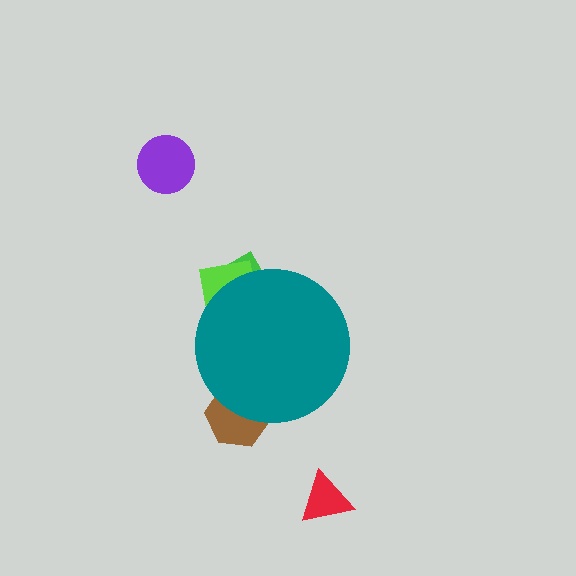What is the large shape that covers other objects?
A teal circle.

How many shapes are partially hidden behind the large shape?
3 shapes are partially hidden.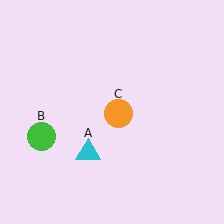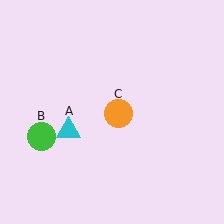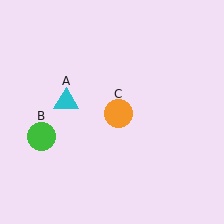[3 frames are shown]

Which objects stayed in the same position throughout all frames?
Green circle (object B) and orange circle (object C) remained stationary.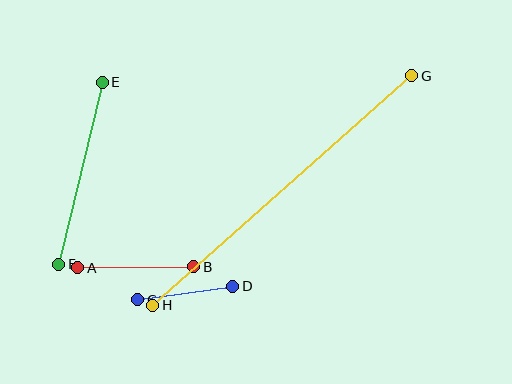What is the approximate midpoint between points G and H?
The midpoint is at approximately (282, 191) pixels.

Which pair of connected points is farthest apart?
Points G and H are farthest apart.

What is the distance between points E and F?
The distance is approximately 187 pixels.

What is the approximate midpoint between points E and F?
The midpoint is at approximately (80, 173) pixels.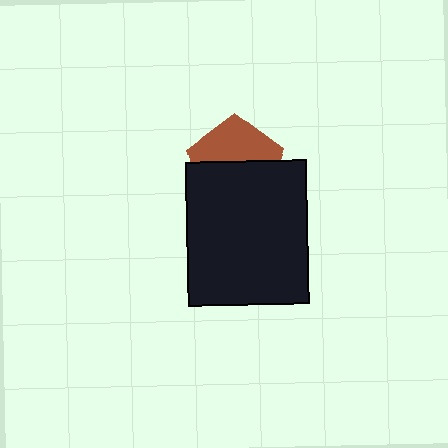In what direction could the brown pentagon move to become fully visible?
The brown pentagon could move up. That would shift it out from behind the black rectangle entirely.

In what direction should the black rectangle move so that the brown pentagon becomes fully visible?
The black rectangle should move down. That is the shortest direction to clear the overlap and leave the brown pentagon fully visible.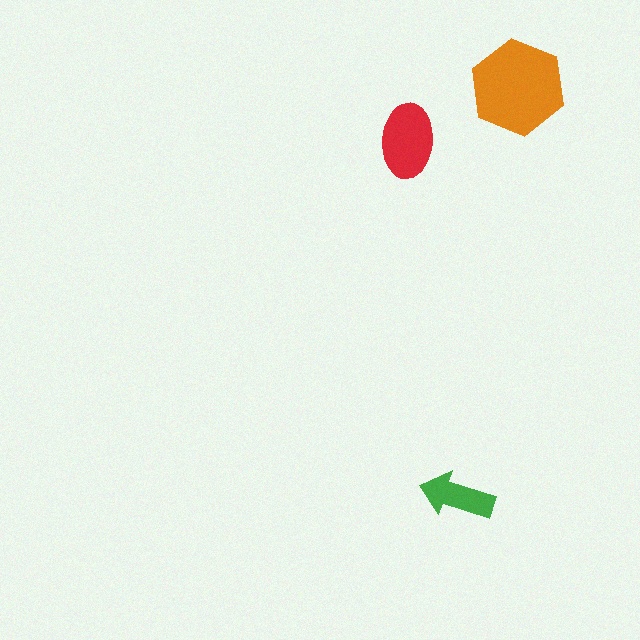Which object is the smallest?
The green arrow.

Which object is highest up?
The orange hexagon is topmost.